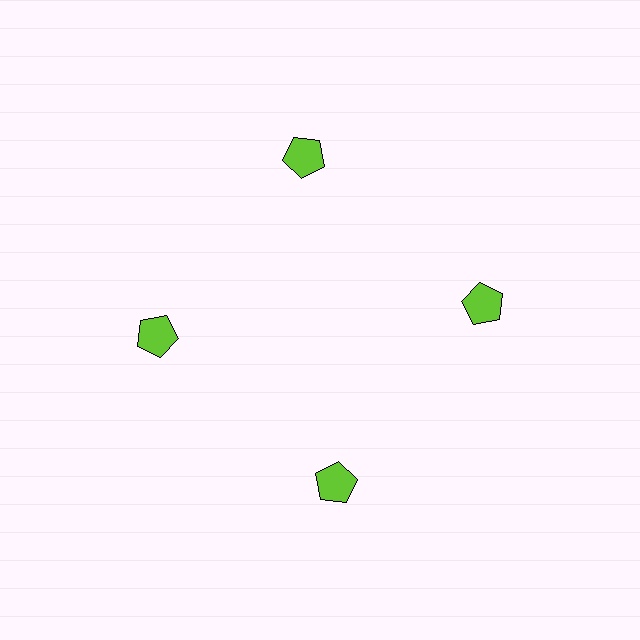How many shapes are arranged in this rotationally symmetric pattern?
There are 4 shapes, arranged in 4 groups of 1.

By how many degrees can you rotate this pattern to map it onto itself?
The pattern maps onto itself every 90 degrees of rotation.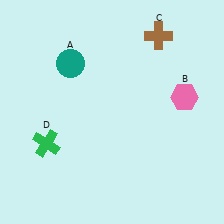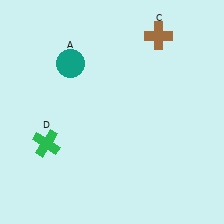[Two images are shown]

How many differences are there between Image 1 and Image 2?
There is 1 difference between the two images.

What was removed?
The pink hexagon (B) was removed in Image 2.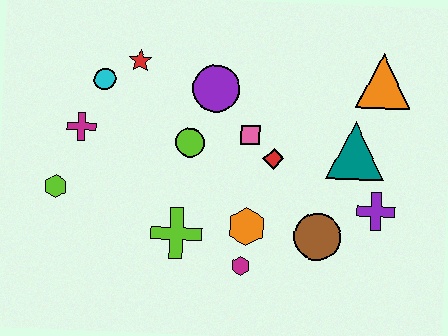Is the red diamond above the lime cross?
Yes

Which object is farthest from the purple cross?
The lime hexagon is farthest from the purple cross.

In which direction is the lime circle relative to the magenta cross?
The lime circle is to the right of the magenta cross.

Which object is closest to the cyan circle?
The red star is closest to the cyan circle.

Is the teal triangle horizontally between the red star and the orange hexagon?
No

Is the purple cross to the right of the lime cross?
Yes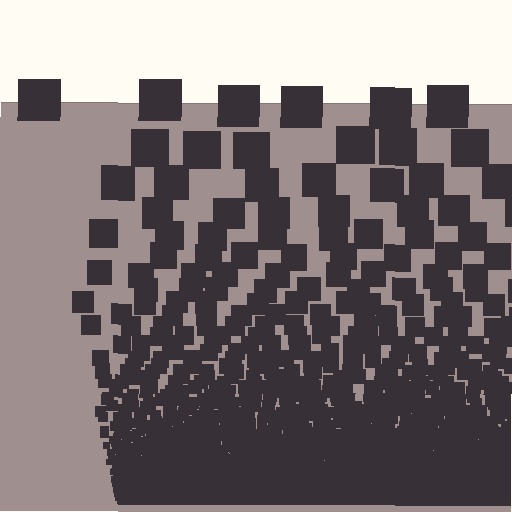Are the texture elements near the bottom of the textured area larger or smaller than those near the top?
Smaller. The gradient is inverted — elements near the bottom are smaller and denser.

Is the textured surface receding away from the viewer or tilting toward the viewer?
The surface appears to tilt toward the viewer. Texture elements get larger and sparser toward the top.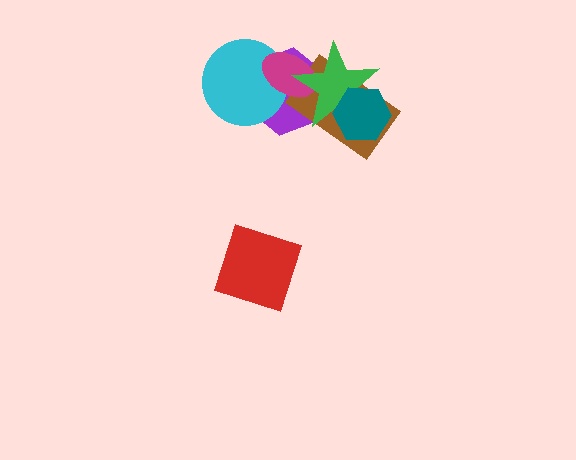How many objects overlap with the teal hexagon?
2 objects overlap with the teal hexagon.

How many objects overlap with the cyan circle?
2 objects overlap with the cyan circle.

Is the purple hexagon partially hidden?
Yes, it is partially covered by another shape.